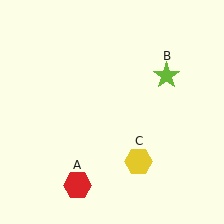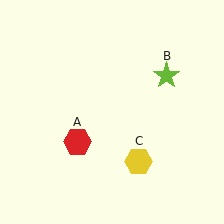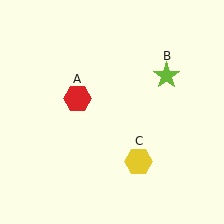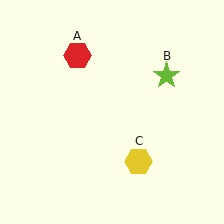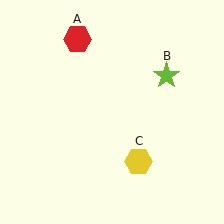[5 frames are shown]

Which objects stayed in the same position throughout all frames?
Lime star (object B) and yellow hexagon (object C) remained stationary.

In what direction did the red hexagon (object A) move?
The red hexagon (object A) moved up.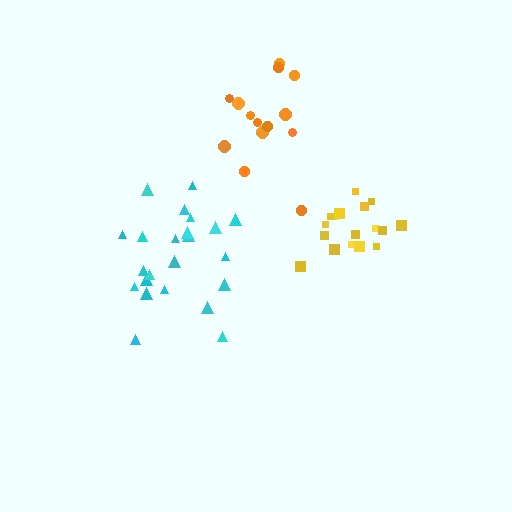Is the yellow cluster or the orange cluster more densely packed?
Yellow.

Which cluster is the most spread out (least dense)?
Cyan.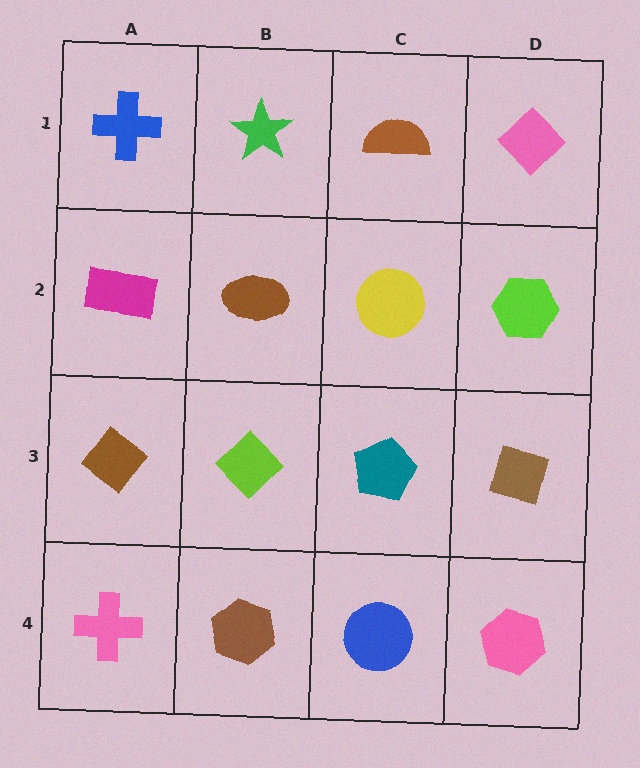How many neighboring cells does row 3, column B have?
4.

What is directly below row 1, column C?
A yellow circle.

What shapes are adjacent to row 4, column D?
A brown square (row 3, column D), a blue circle (row 4, column C).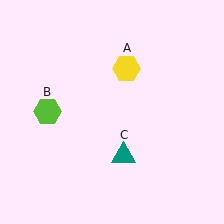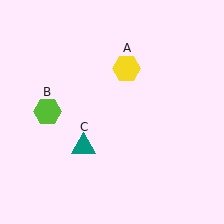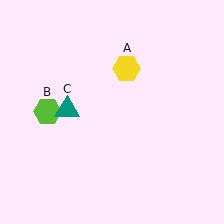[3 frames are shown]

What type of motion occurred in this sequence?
The teal triangle (object C) rotated clockwise around the center of the scene.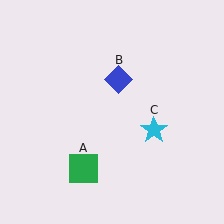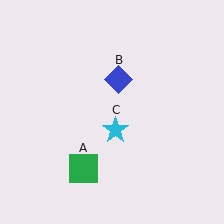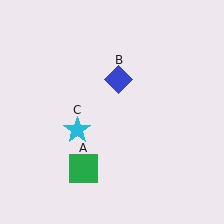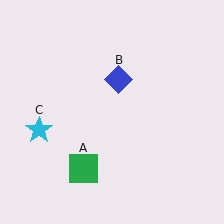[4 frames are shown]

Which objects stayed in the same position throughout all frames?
Green square (object A) and blue diamond (object B) remained stationary.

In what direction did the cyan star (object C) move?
The cyan star (object C) moved left.